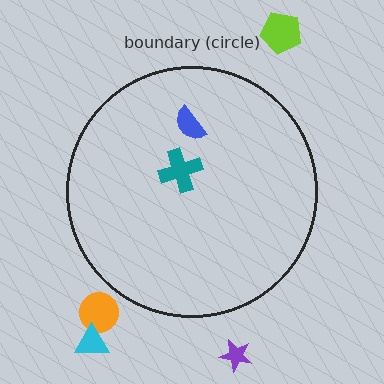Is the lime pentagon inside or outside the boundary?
Outside.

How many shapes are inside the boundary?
2 inside, 4 outside.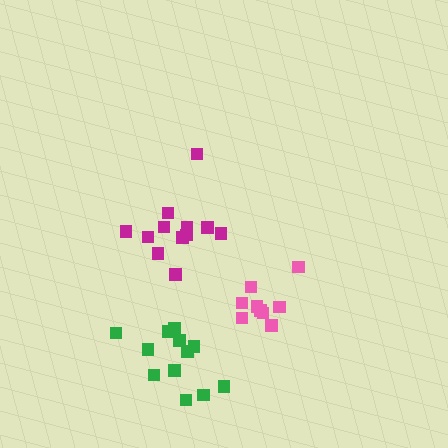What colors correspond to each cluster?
The clusters are colored: green, magenta, pink.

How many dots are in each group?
Group 1: 12 dots, Group 2: 12 dots, Group 3: 9 dots (33 total).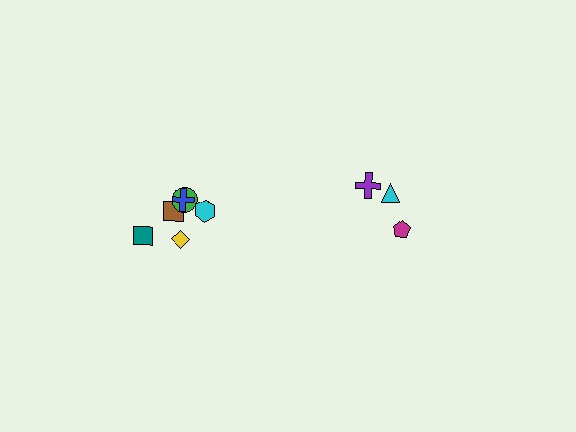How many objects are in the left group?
There are 6 objects.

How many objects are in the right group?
There are 3 objects.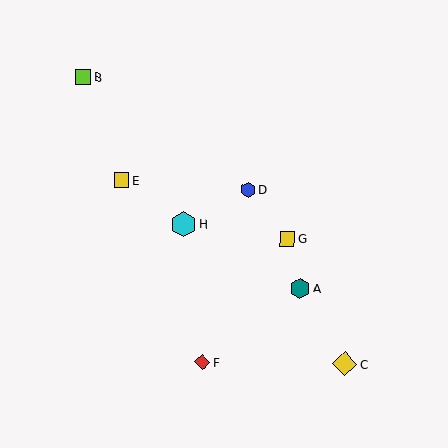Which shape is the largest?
The cyan hexagon (labeled H) is the largest.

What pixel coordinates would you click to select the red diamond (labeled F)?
Click at (202, 362) to select the red diamond F.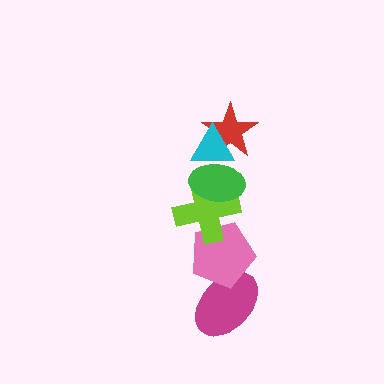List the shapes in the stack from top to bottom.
From top to bottom: the cyan triangle, the red star, the green ellipse, the lime cross, the pink pentagon, the magenta ellipse.